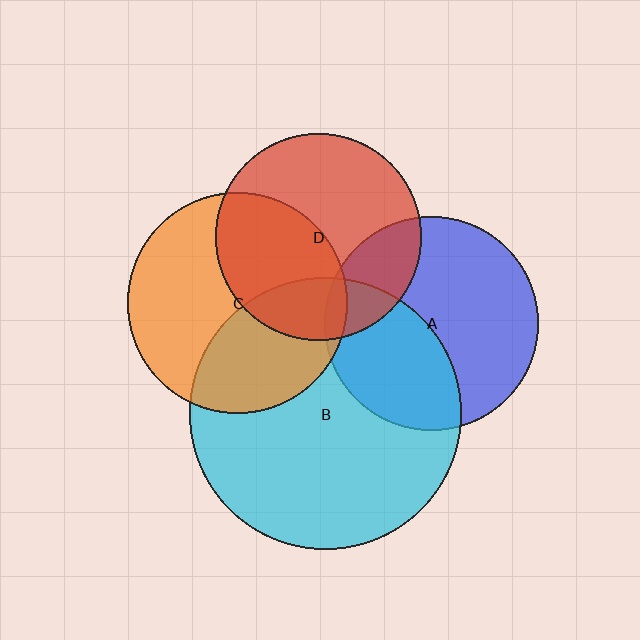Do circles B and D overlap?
Yes.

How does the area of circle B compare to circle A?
Approximately 1.6 times.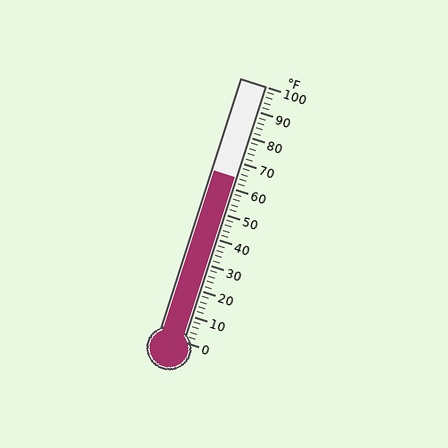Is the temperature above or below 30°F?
The temperature is above 30°F.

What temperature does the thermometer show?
The thermometer shows approximately 64°F.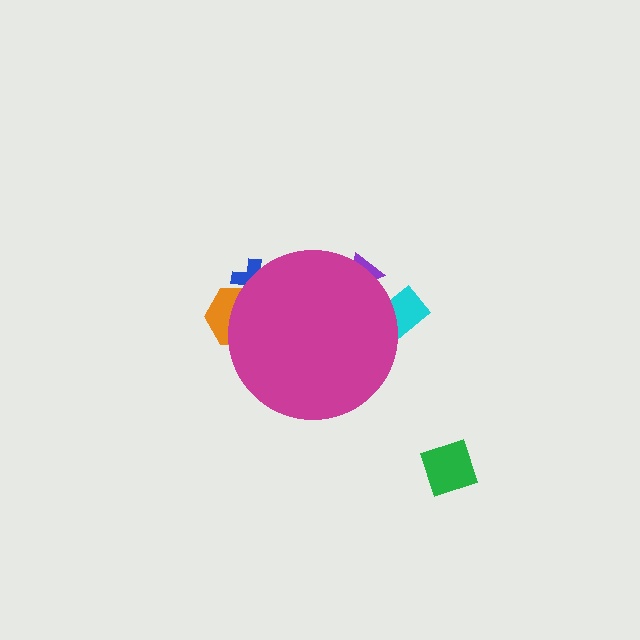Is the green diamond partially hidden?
No, the green diamond is fully visible.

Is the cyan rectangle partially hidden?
Yes, the cyan rectangle is partially hidden behind the magenta circle.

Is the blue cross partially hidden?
Yes, the blue cross is partially hidden behind the magenta circle.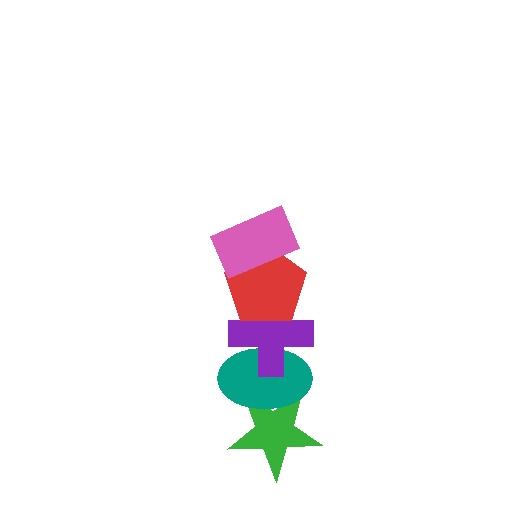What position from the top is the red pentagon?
The red pentagon is 2nd from the top.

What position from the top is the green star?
The green star is 5th from the top.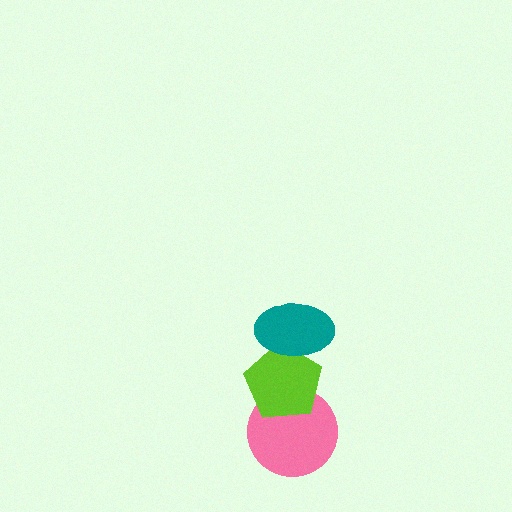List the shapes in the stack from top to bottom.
From top to bottom: the teal ellipse, the lime pentagon, the pink circle.